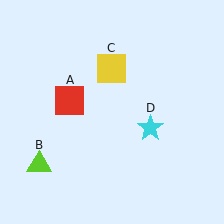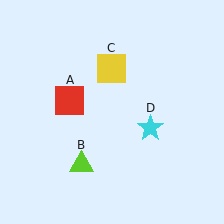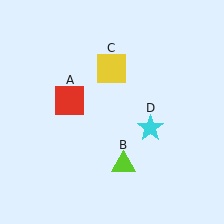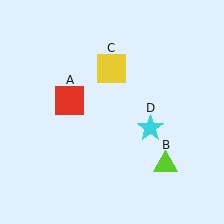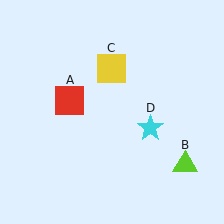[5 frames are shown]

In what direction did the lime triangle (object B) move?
The lime triangle (object B) moved right.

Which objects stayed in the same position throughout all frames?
Red square (object A) and yellow square (object C) and cyan star (object D) remained stationary.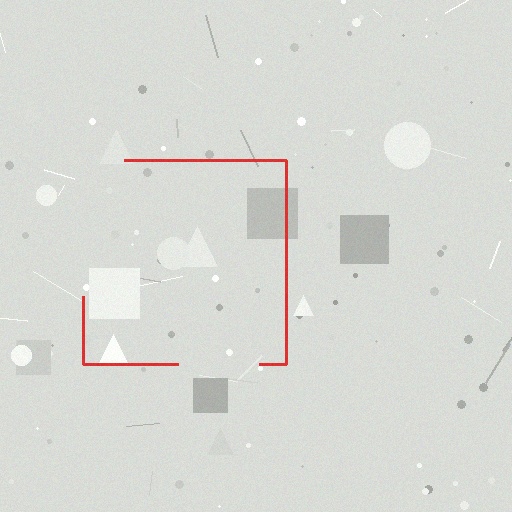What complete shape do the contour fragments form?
The contour fragments form a square.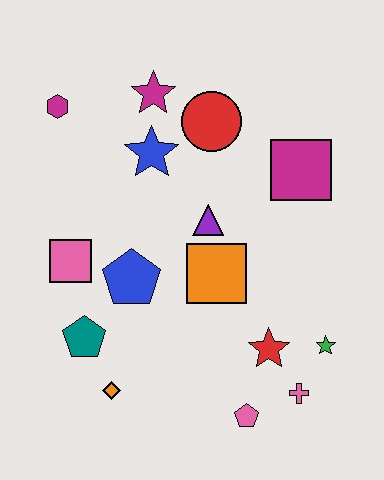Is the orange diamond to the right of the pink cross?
No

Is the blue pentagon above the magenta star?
No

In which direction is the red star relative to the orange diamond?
The red star is to the right of the orange diamond.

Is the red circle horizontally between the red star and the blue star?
Yes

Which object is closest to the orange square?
The purple triangle is closest to the orange square.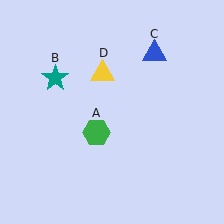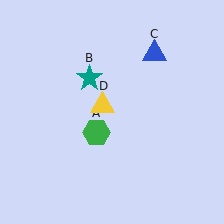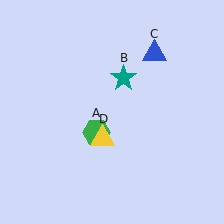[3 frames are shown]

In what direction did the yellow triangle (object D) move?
The yellow triangle (object D) moved down.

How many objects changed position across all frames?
2 objects changed position: teal star (object B), yellow triangle (object D).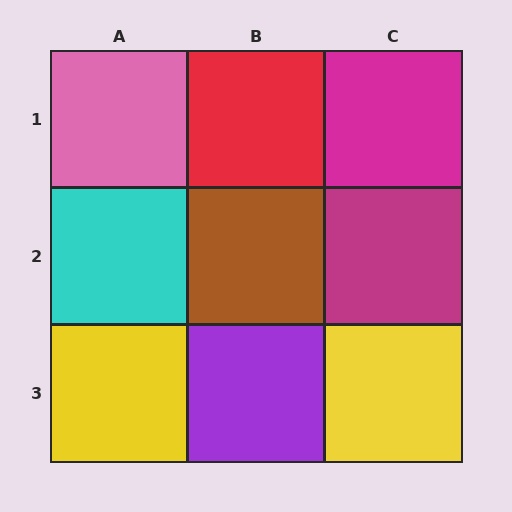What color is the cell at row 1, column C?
Magenta.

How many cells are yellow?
2 cells are yellow.